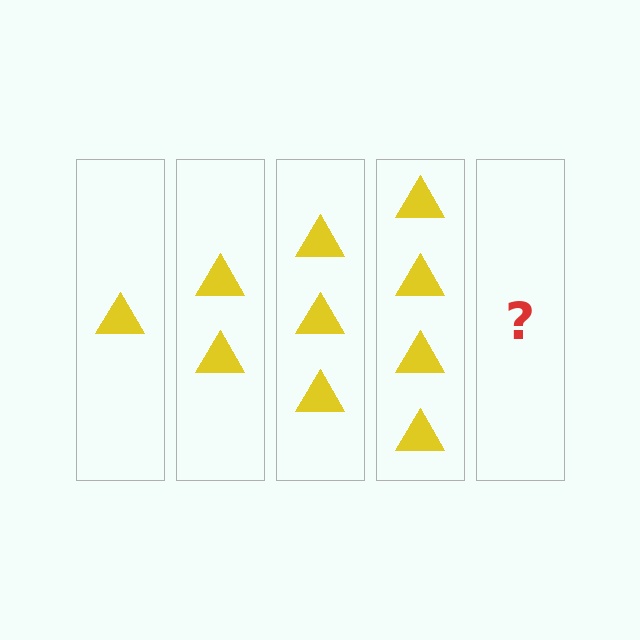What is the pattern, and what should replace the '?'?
The pattern is that each step adds one more triangle. The '?' should be 5 triangles.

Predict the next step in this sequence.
The next step is 5 triangles.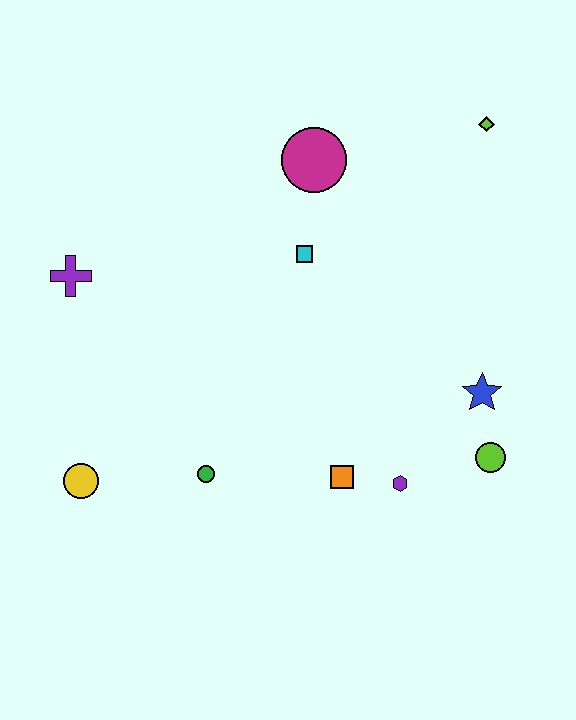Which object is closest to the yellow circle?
The green circle is closest to the yellow circle.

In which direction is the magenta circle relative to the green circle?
The magenta circle is above the green circle.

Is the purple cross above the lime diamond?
No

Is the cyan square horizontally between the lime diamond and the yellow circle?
Yes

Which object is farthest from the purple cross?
The lime circle is farthest from the purple cross.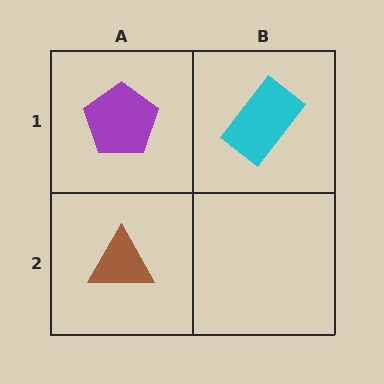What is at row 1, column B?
A cyan rectangle.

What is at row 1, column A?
A purple pentagon.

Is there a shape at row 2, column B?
No, that cell is empty.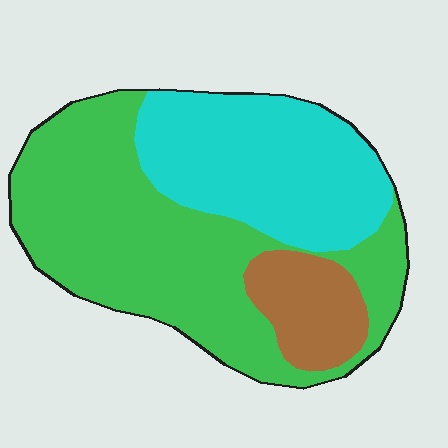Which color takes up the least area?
Brown, at roughly 10%.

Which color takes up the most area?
Green, at roughly 55%.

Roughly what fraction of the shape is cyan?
Cyan takes up about one third (1/3) of the shape.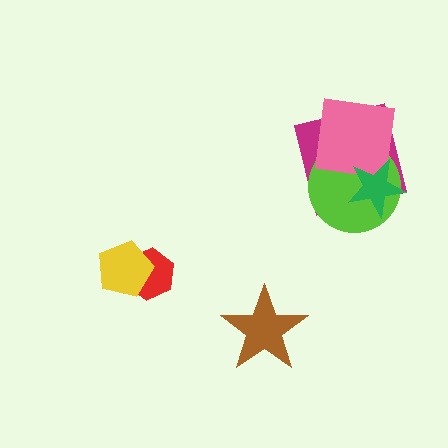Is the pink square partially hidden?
Yes, it is partially covered by another shape.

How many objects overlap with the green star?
3 objects overlap with the green star.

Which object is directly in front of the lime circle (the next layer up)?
The pink square is directly in front of the lime circle.